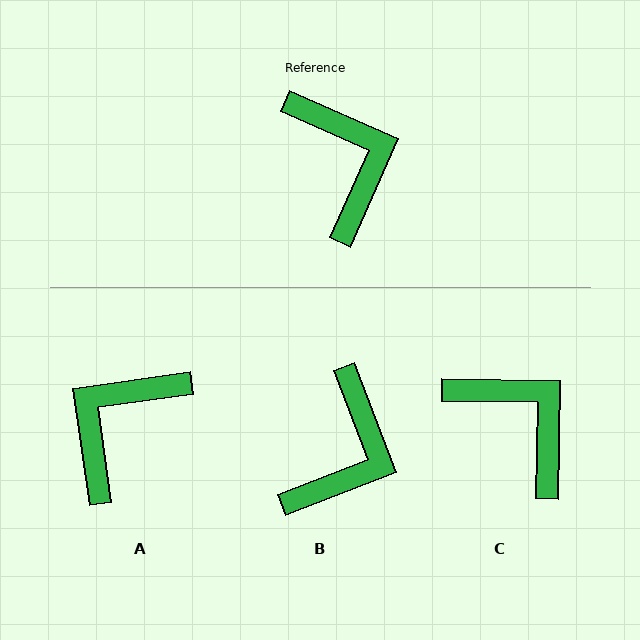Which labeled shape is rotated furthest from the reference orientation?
A, about 122 degrees away.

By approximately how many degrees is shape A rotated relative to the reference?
Approximately 122 degrees counter-clockwise.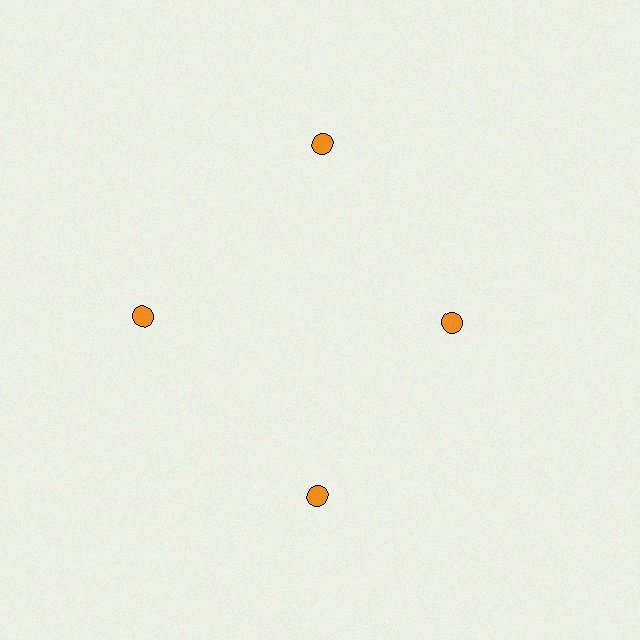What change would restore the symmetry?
The symmetry would be restored by moving it outward, back onto the ring so that all 4 circles sit at equal angles and equal distance from the center.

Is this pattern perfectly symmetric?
No. The 4 orange circles are arranged in a ring, but one element near the 3 o'clock position is pulled inward toward the center, breaking the 4-fold rotational symmetry.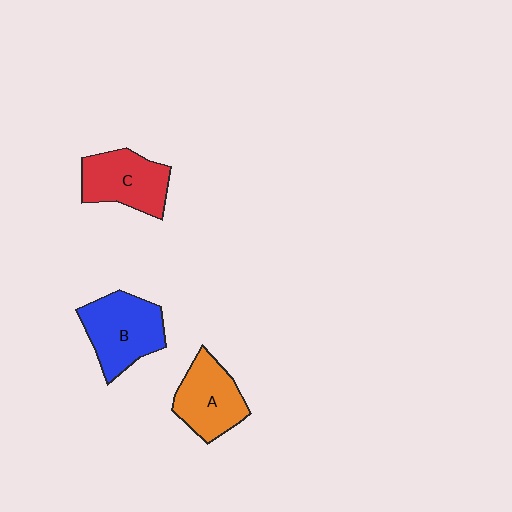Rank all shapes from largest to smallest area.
From largest to smallest: B (blue), C (red), A (orange).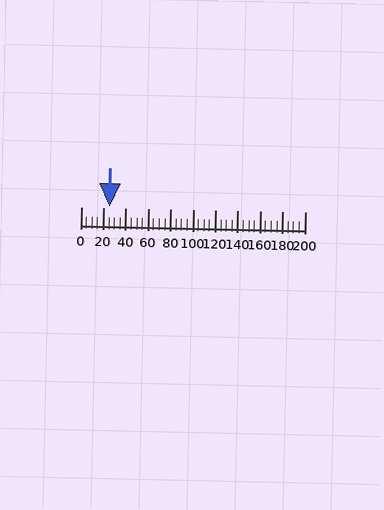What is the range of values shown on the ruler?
The ruler shows values from 0 to 200.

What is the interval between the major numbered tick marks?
The major tick marks are spaced 20 units apart.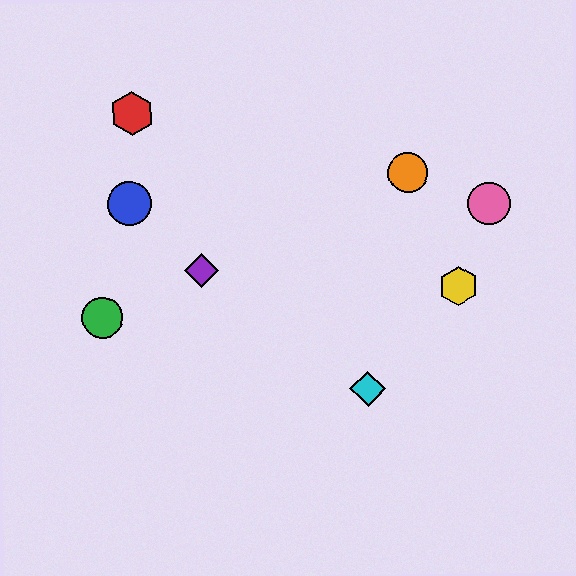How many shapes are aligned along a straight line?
3 shapes (the green circle, the purple diamond, the orange circle) are aligned along a straight line.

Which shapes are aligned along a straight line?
The green circle, the purple diamond, the orange circle are aligned along a straight line.